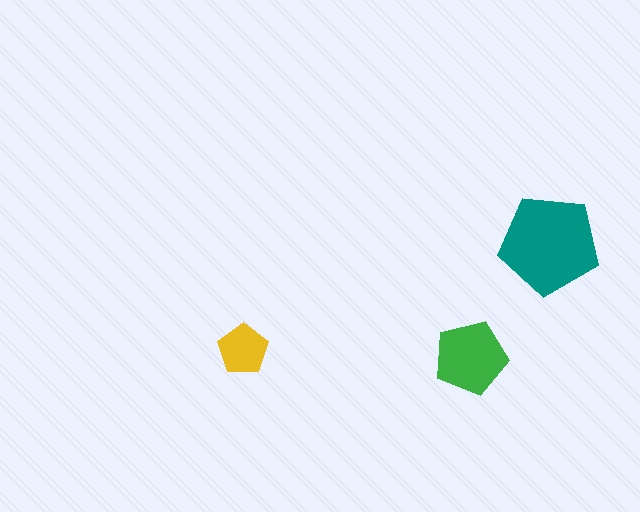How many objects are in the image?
There are 3 objects in the image.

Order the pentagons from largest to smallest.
the teal one, the green one, the yellow one.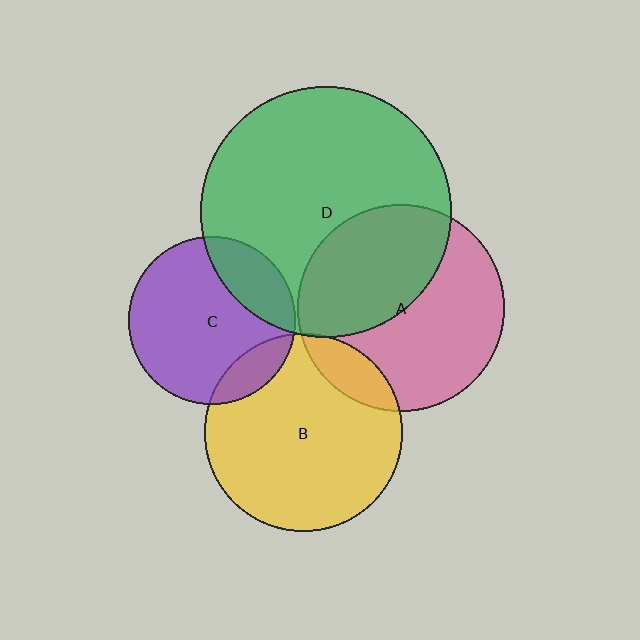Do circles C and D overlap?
Yes.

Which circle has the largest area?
Circle D (green).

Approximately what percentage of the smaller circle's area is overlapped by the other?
Approximately 20%.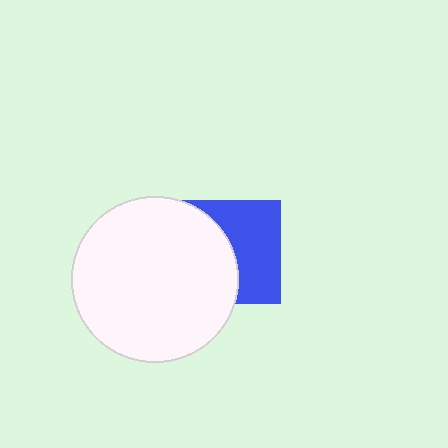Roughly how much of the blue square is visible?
About half of it is visible (roughly 53%).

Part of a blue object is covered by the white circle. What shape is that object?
It is a square.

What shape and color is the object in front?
The object in front is a white circle.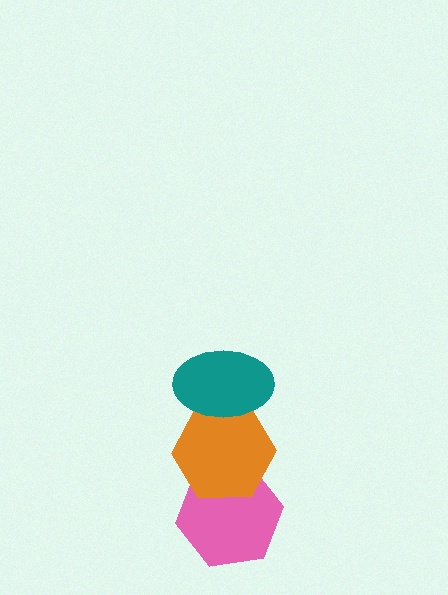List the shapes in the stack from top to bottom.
From top to bottom: the teal ellipse, the orange hexagon, the pink hexagon.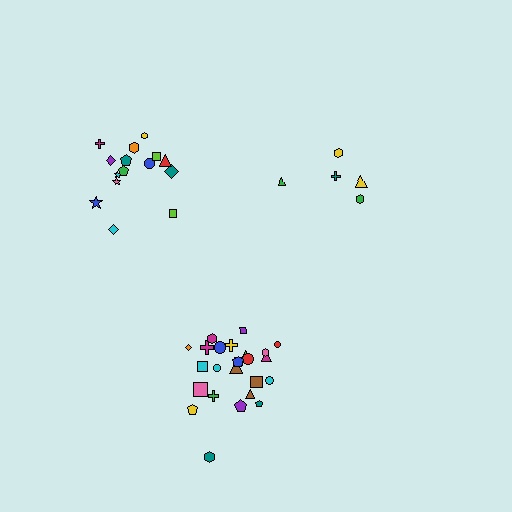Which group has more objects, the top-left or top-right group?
The top-left group.